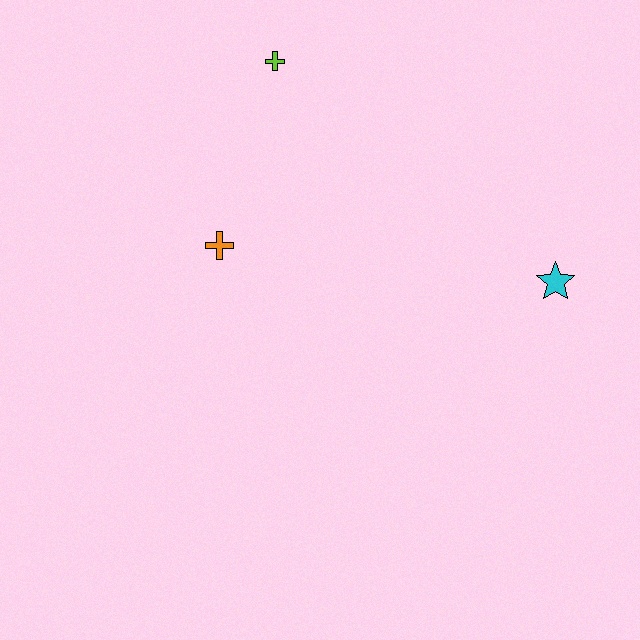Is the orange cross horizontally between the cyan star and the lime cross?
No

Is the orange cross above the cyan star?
Yes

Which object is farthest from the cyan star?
The lime cross is farthest from the cyan star.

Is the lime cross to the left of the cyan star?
Yes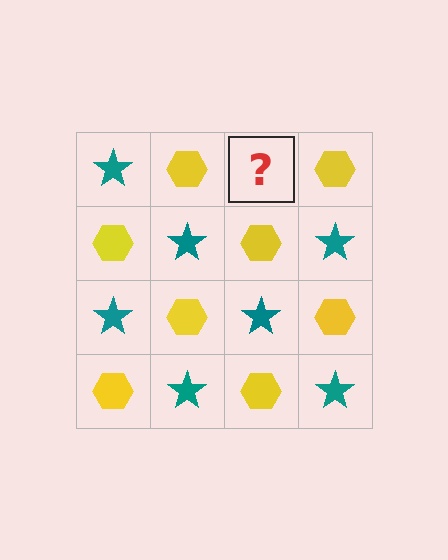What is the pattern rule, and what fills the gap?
The rule is that it alternates teal star and yellow hexagon in a checkerboard pattern. The gap should be filled with a teal star.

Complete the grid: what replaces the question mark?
The question mark should be replaced with a teal star.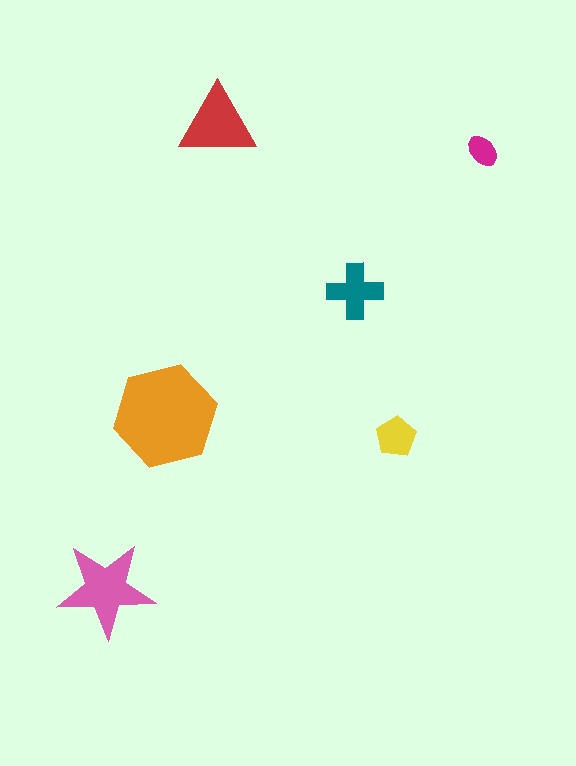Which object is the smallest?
The magenta ellipse.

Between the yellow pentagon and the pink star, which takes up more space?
The pink star.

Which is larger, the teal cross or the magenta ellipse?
The teal cross.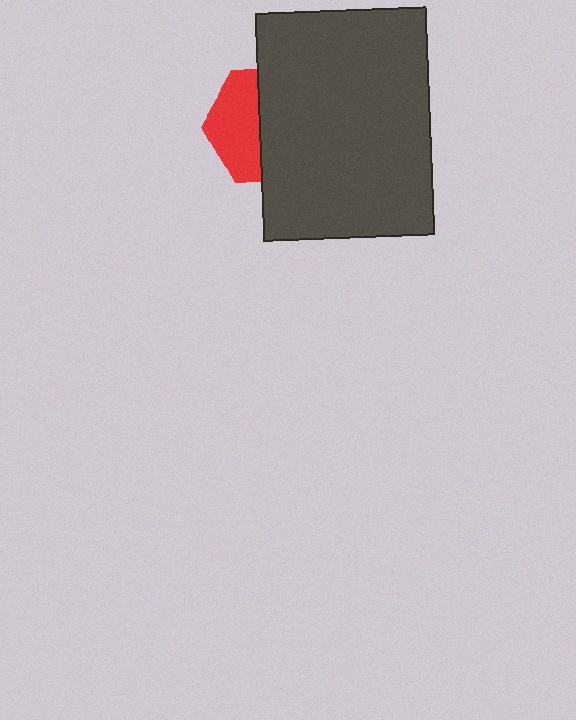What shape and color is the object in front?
The object in front is a dark gray rectangle.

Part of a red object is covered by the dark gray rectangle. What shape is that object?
It is a hexagon.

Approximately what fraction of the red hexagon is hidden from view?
Roughly 58% of the red hexagon is hidden behind the dark gray rectangle.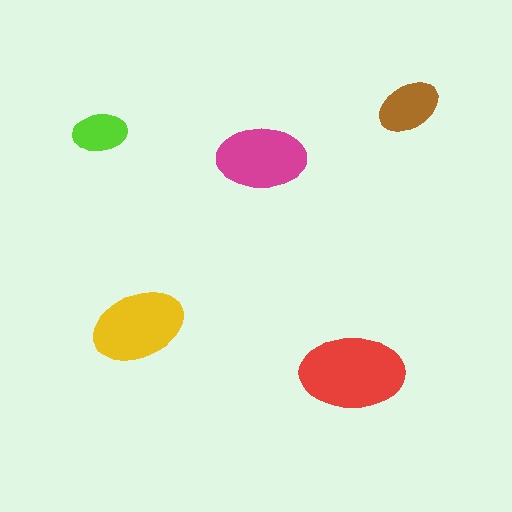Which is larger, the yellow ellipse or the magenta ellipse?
The yellow one.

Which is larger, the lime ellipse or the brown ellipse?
The brown one.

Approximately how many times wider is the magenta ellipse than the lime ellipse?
About 1.5 times wider.